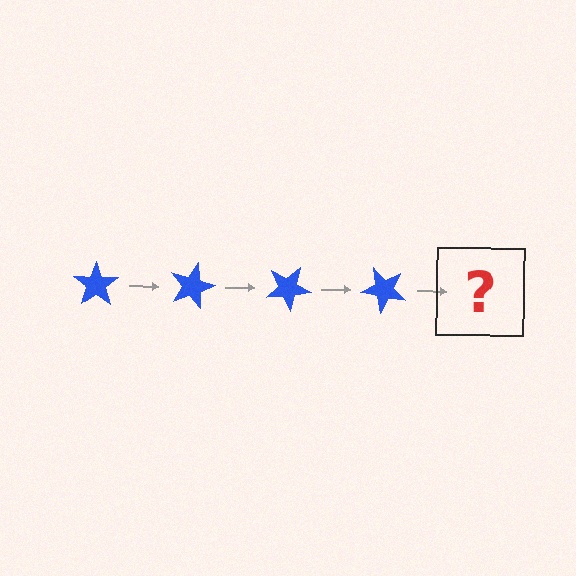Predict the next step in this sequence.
The next step is a blue star rotated 60 degrees.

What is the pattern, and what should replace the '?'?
The pattern is that the star rotates 15 degrees each step. The '?' should be a blue star rotated 60 degrees.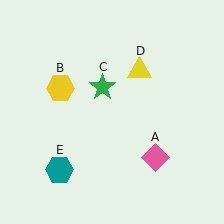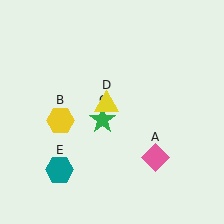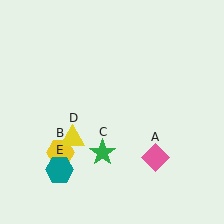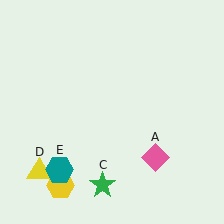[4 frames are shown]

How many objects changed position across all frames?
3 objects changed position: yellow hexagon (object B), green star (object C), yellow triangle (object D).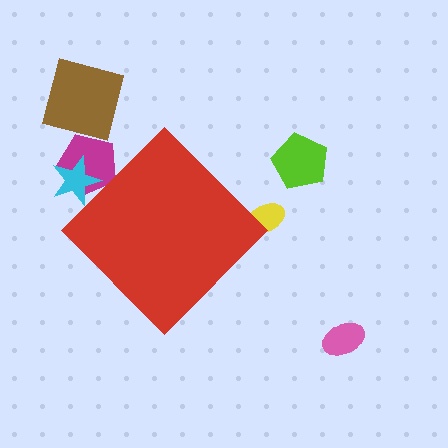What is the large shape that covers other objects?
A red diamond.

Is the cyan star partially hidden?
Yes, the cyan star is partially hidden behind the red diamond.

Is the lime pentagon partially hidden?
No, the lime pentagon is fully visible.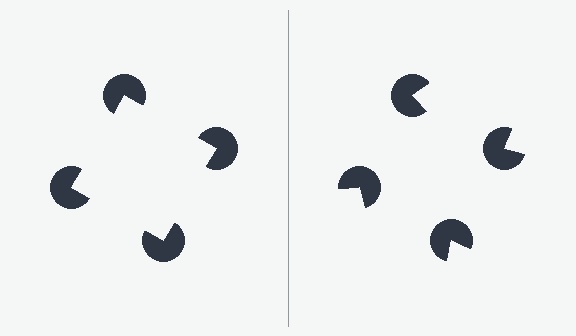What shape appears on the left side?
An illusory square.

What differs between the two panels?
The pac-man discs are positioned identically on both sides; only the wedge orientations differ. On the left they align to a square; on the right they are misaligned.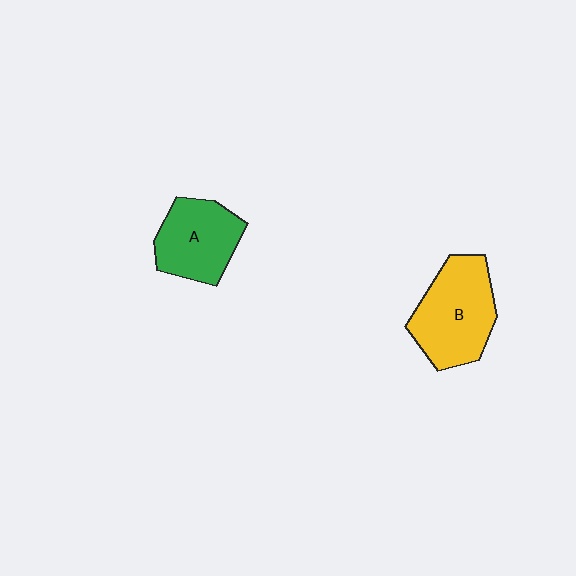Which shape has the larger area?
Shape B (yellow).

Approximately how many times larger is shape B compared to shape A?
Approximately 1.2 times.